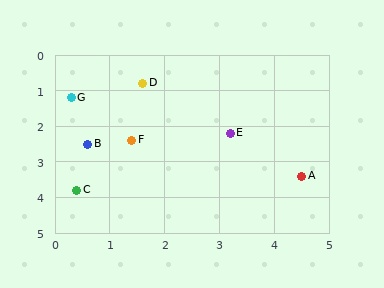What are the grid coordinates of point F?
Point F is at approximately (1.4, 2.4).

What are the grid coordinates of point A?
Point A is at approximately (4.5, 3.4).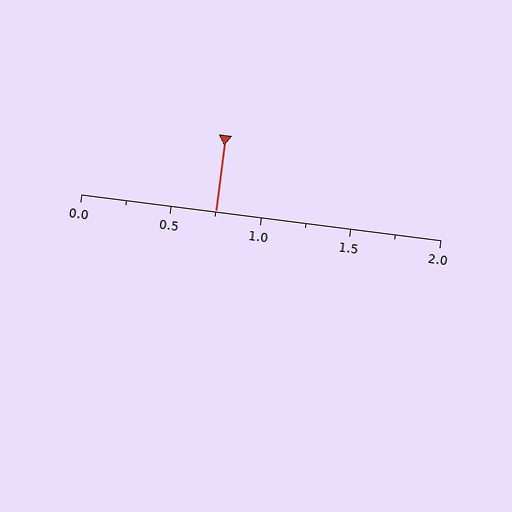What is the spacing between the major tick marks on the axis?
The major ticks are spaced 0.5 apart.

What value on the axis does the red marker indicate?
The marker indicates approximately 0.75.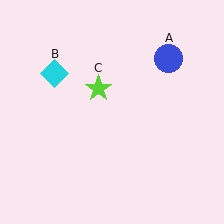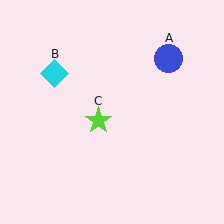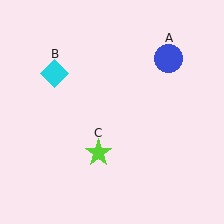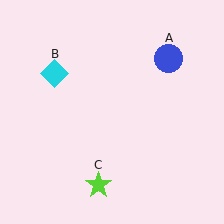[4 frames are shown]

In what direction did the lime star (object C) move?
The lime star (object C) moved down.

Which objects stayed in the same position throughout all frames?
Blue circle (object A) and cyan diamond (object B) remained stationary.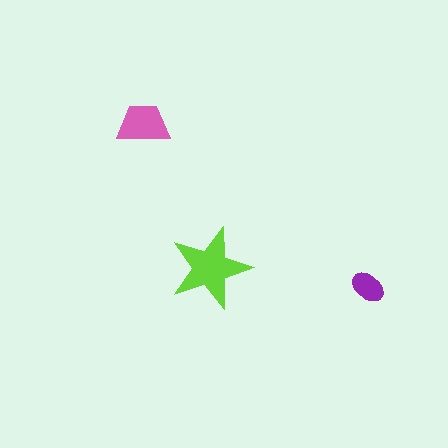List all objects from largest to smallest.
The lime star, the pink trapezoid, the purple ellipse.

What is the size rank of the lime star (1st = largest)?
1st.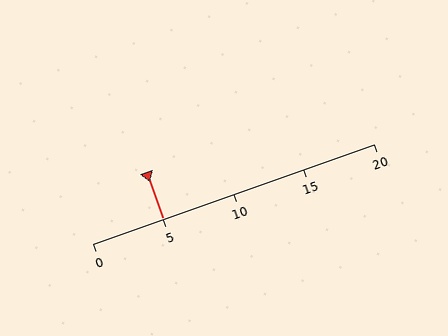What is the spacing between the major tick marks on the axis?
The major ticks are spaced 5 apart.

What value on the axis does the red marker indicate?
The marker indicates approximately 5.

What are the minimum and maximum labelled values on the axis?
The axis runs from 0 to 20.